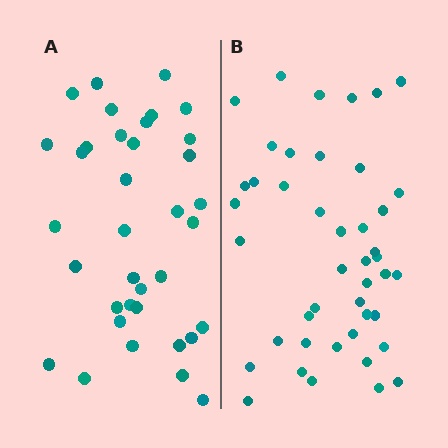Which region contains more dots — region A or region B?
Region B (the right region) has more dots.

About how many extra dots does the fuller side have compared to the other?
Region B has roughly 8 or so more dots than region A.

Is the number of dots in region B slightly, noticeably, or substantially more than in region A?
Region B has only slightly more — the two regions are fairly close. The ratio is roughly 1.2 to 1.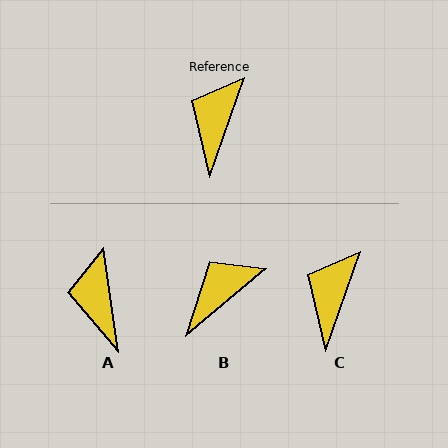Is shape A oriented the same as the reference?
No, it is off by about 27 degrees.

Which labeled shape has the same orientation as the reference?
C.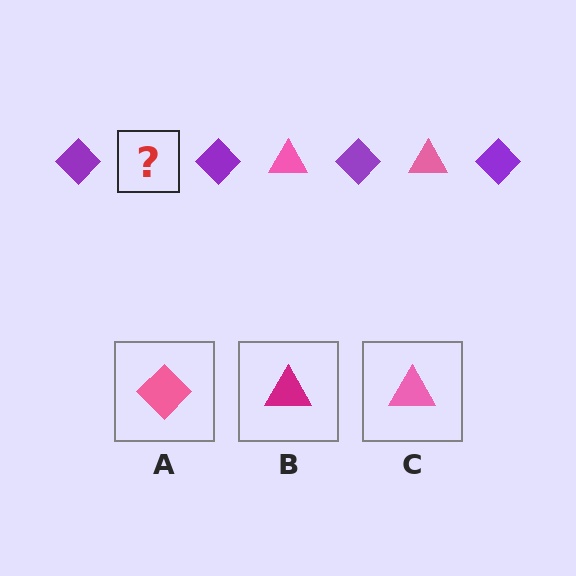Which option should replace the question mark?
Option C.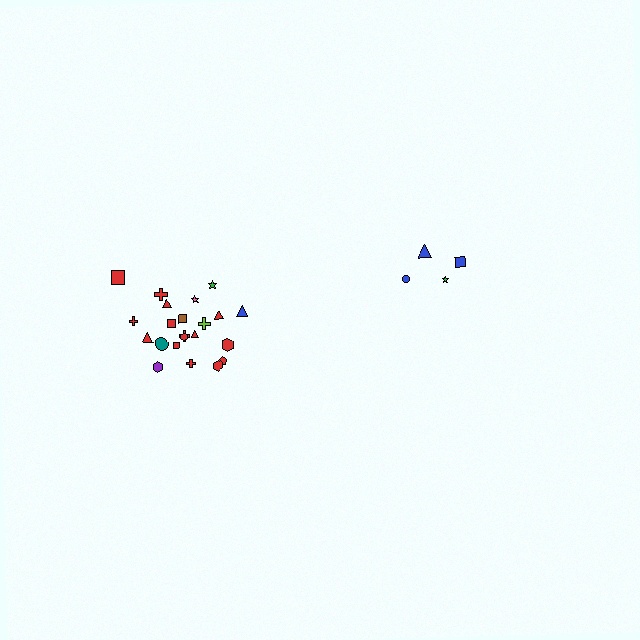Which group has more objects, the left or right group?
The left group.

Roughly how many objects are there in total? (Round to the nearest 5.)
Roughly 25 objects in total.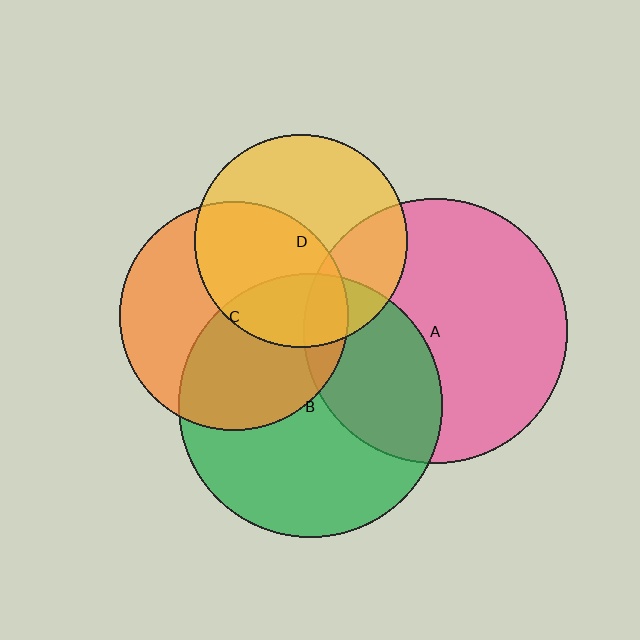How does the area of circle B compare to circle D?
Approximately 1.5 times.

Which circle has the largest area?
Circle A (pink).